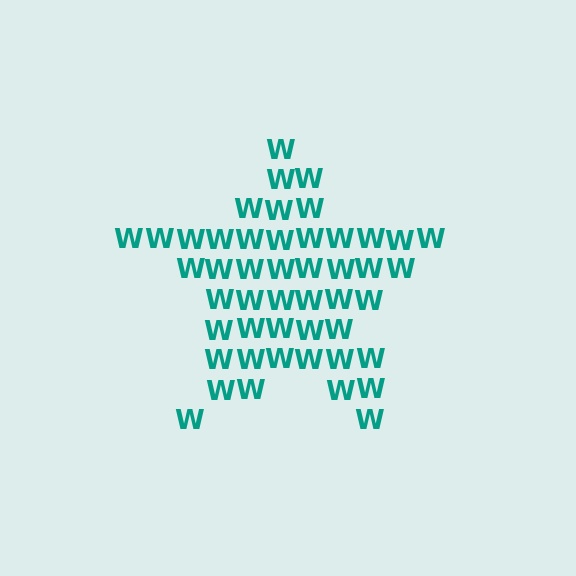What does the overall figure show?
The overall figure shows a star.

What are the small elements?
The small elements are letter W's.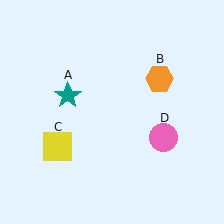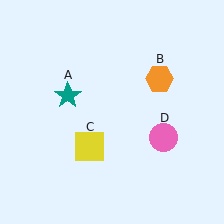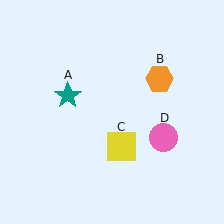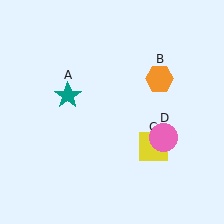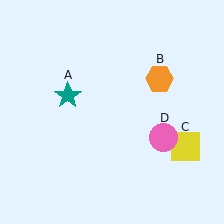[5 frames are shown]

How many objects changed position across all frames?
1 object changed position: yellow square (object C).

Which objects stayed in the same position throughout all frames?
Teal star (object A) and orange hexagon (object B) and pink circle (object D) remained stationary.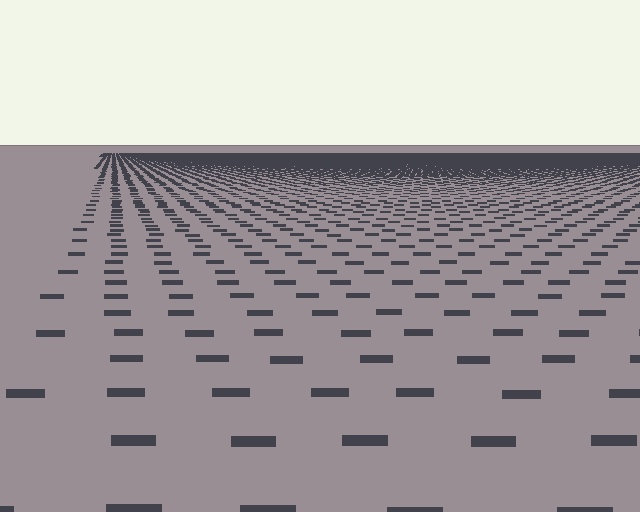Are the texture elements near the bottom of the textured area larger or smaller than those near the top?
Larger. Near the bottom, elements are closer to the viewer and appear at a bigger on-screen size.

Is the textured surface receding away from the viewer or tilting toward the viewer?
The surface is receding away from the viewer. Texture elements get smaller and denser toward the top.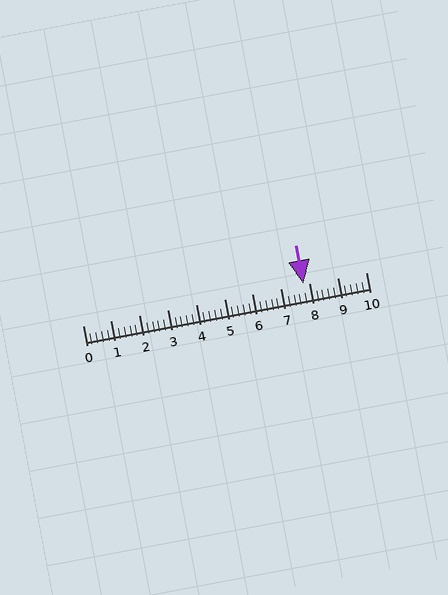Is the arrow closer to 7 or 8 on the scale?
The arrow is closer to 8.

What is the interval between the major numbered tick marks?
The major tick marks are spaced 1 units apart.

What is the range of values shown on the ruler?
The ruler shows values from 0 to 10.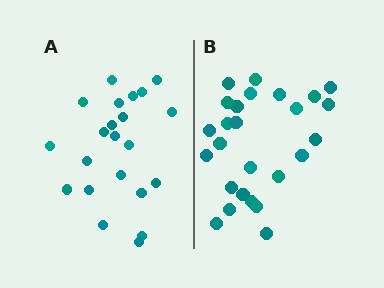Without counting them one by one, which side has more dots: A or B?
Region B (the right region) has more dots.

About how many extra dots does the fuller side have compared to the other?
Region B has about 4 more dots than region A.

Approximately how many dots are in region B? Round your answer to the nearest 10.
About 30 dots. (The exact count is 26, which rounds to 30.)